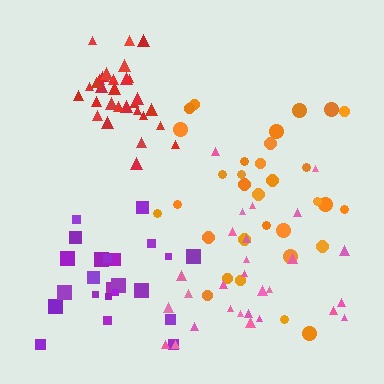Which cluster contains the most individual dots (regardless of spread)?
Red (33).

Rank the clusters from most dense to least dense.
red, purple, orange, pink.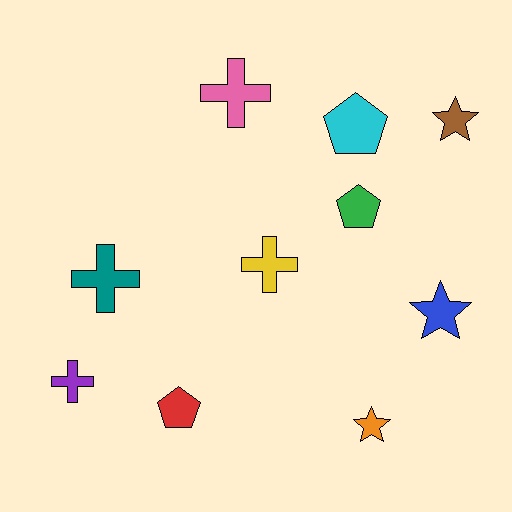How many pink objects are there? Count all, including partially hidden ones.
There is 1 pink object.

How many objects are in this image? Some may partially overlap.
There are 10 objects.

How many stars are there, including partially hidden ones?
There are 3 stars.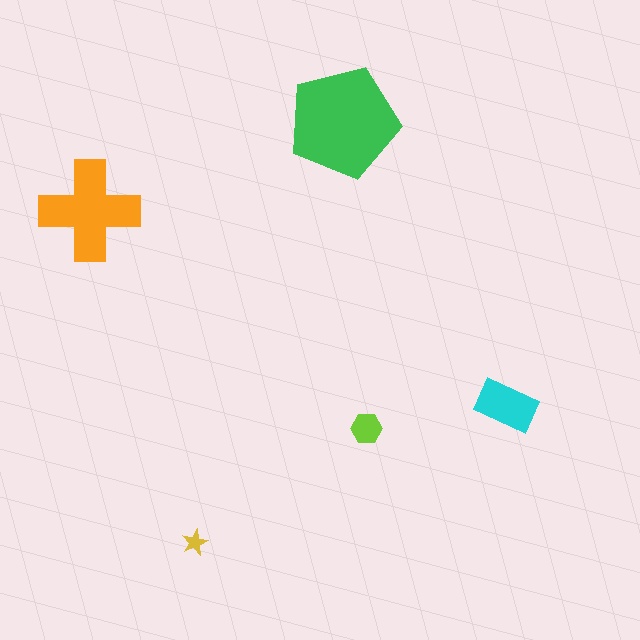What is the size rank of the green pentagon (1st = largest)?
1st.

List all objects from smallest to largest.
The yellow star, the lime hexagon, the cyan rectangle, the orange cross, the green pentagon.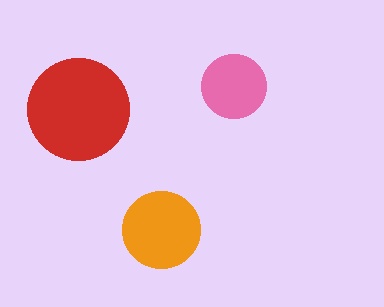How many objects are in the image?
There are 3 objects in the image.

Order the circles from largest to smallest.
the red one, the orange one, the pink one.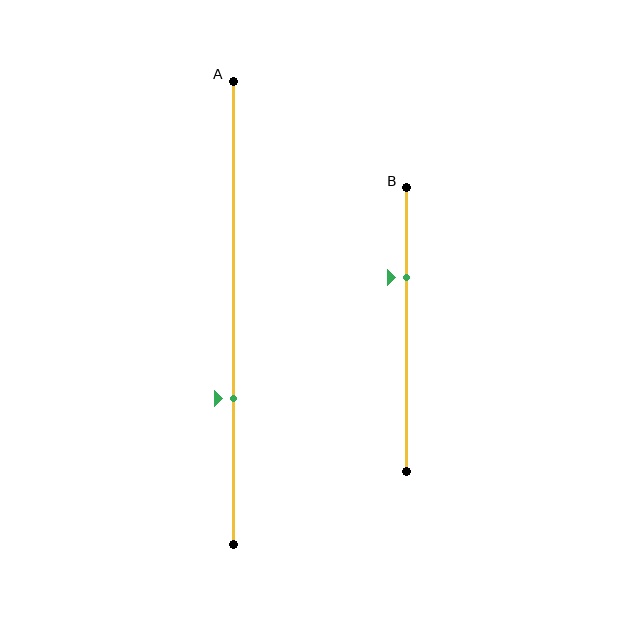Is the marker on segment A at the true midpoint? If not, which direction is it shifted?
No, the marker on segment A is shifted downward by about 18% of the segment length.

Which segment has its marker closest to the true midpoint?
Segment A has its marker closest to the true midpoint.